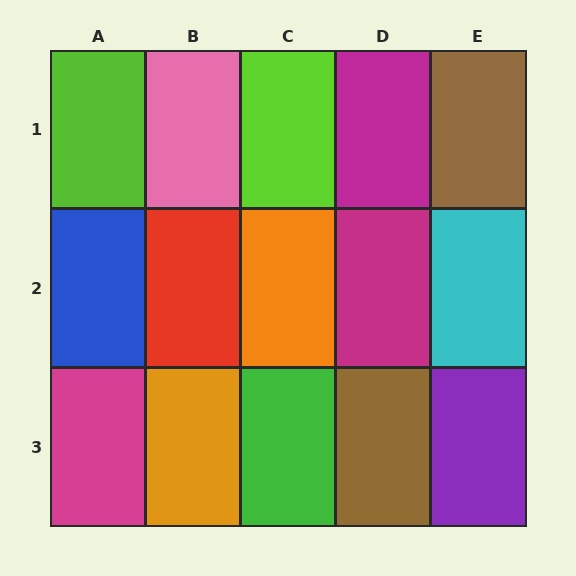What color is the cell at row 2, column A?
Blue.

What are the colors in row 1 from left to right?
Lime, pink, lime, magenta, brown.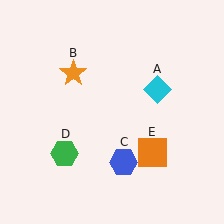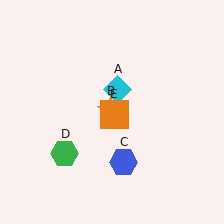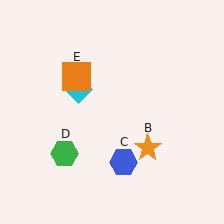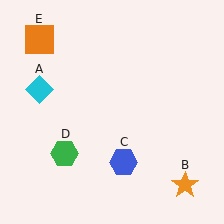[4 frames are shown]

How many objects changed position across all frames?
3 objects changed position: cyan diamond (object A), orange star (object B), orange square (object E).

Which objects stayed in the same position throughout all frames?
Blue hexagon (object C) and green hexagon (object D) remained stationary.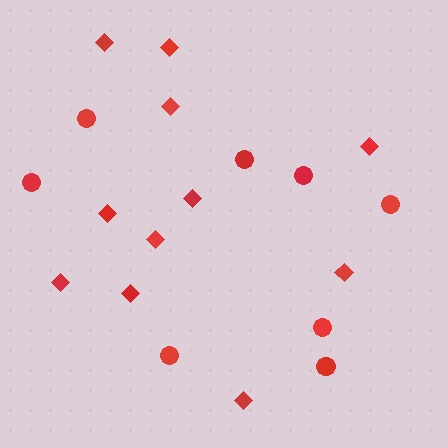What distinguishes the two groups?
There are 2 groups: one group of diamonds (11) and one group of circles (8).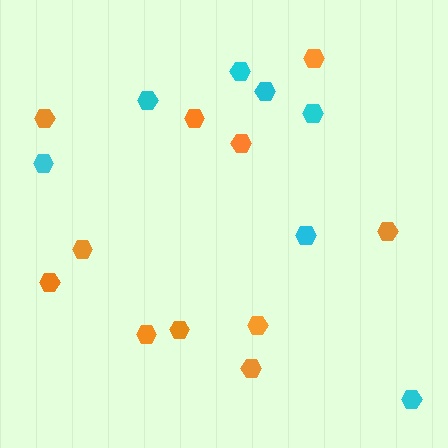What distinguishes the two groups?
There are 2 groups: one group of cyan hexagons (7) and one group of orange hexagons (11).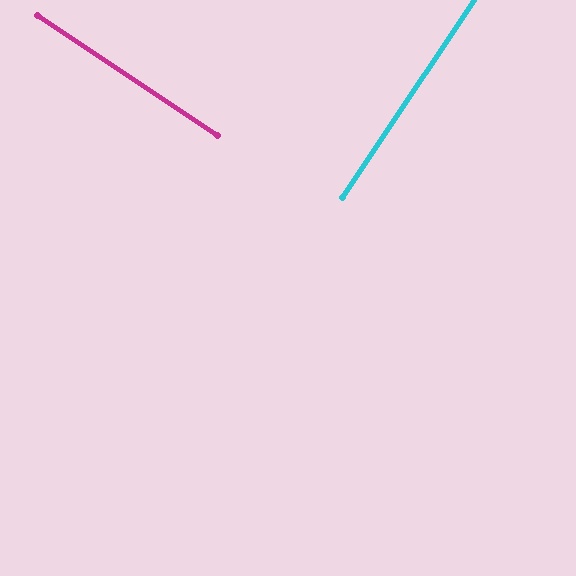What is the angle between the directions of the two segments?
Approximately 90 degrees.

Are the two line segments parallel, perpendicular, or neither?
Perpendicular — they meet at approximately 90°.